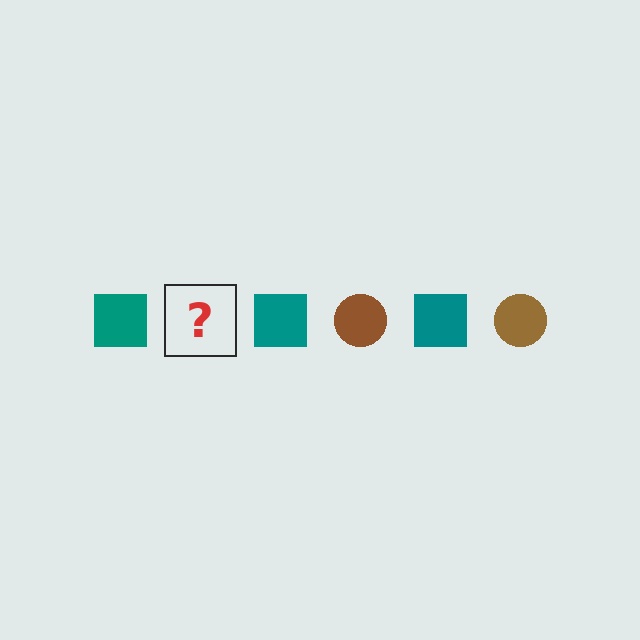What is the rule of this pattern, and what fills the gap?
The rule is that the pattern alternates between teal square and brown circle. The gap should be filled with a brown circle.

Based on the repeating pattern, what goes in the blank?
The blank should be a brown circle.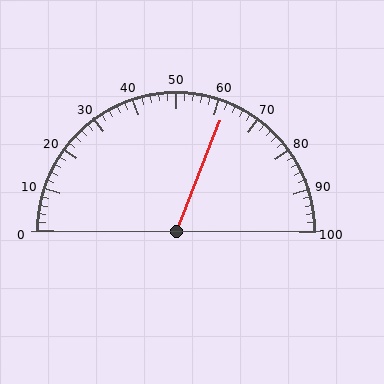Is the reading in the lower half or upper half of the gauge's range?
The reading is in the upper half of the range (0 to 100).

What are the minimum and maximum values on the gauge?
The gauge ranges from 0 to 100.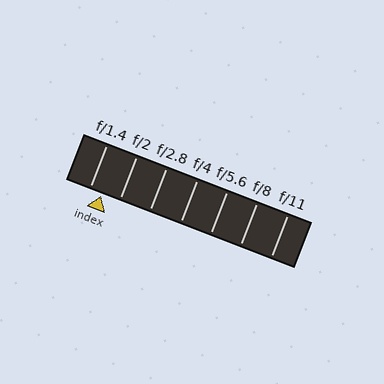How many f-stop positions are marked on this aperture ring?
There are 7 f-stop positions marked.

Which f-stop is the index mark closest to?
The index mark is closest to f/1.4.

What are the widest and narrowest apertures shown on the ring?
The widest aperture shown is f/1.4 and the narrowest is f/11.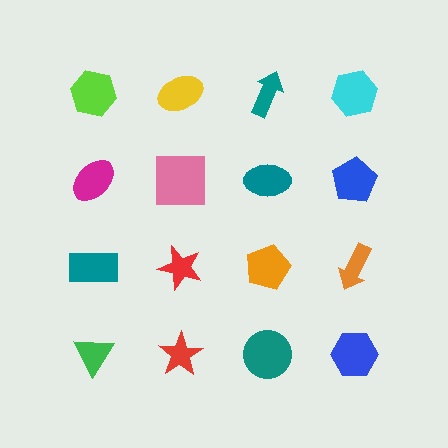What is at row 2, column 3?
A teal ellipse.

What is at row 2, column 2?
A pink square.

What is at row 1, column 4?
A cyan hexagon.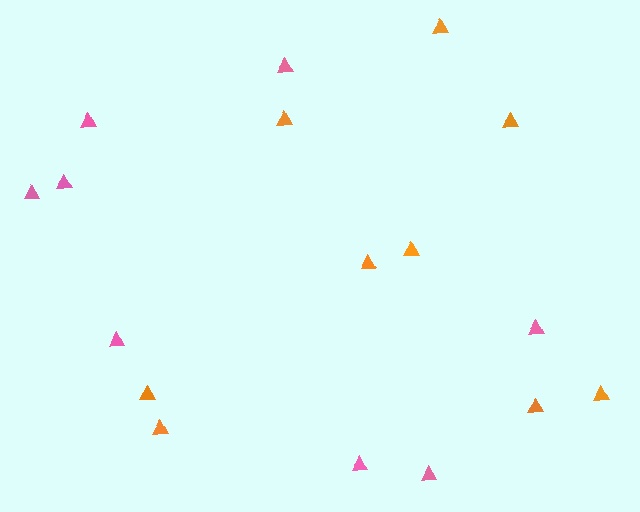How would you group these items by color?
There are 2 groups: one group of pink triangles (8) and one group of orange triangles (9).